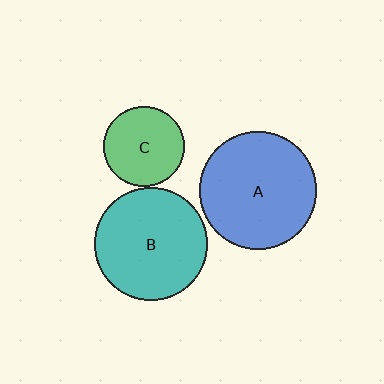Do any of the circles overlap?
No, none of the circles overlap.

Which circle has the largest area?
Circle A (blue).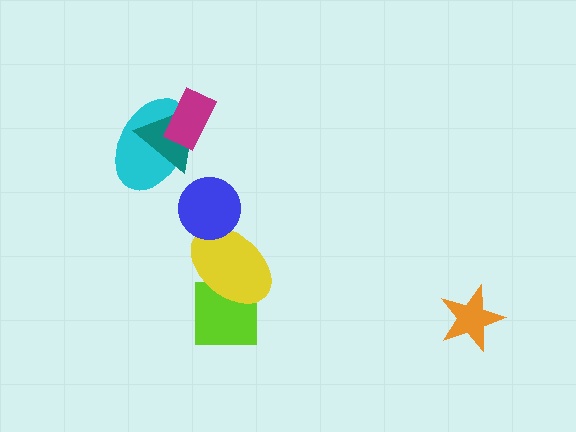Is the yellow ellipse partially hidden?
Yes, it is partially covered by another shape.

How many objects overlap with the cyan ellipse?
2 objects overlap with the cyan ellipse.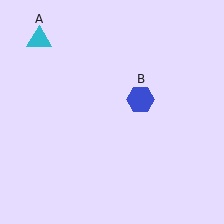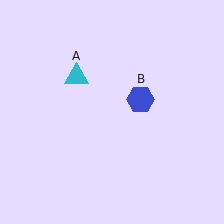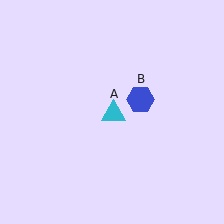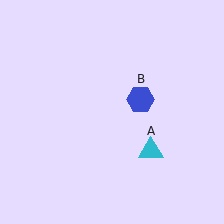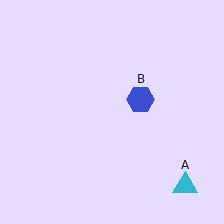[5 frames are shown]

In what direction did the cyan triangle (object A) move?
The cyan triangle (object A) moved down and to the right.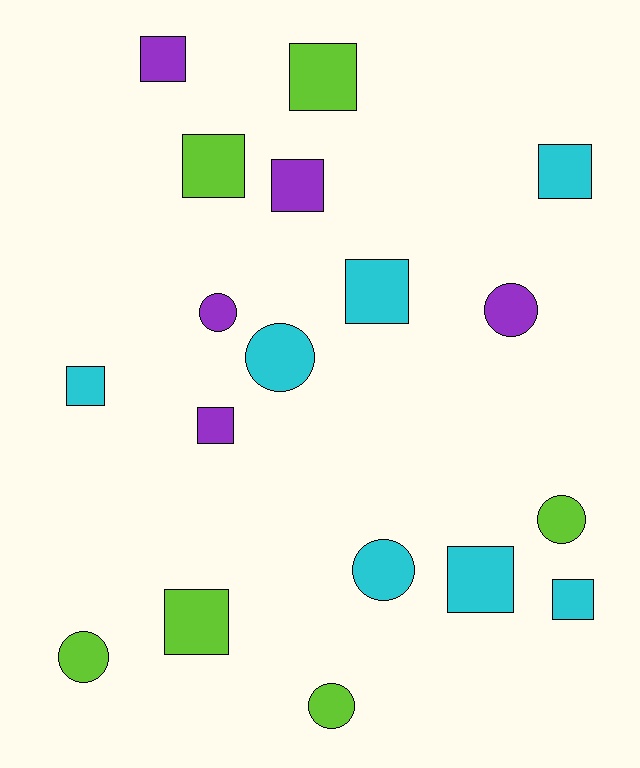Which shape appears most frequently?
Square, with 11 objects.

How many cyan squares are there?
There are 5 cyan squares.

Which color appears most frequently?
Cyan, with 7 objects.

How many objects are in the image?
There are 18 objects.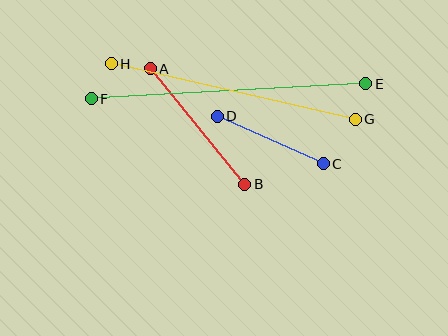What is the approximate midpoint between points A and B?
The midpoint is at approximately (197, 126) pixels.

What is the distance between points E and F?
The distance is approximately 275 pixels.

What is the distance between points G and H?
The distance is approximately 250 pixels.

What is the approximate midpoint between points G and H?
The midpoint is at approximately (233, 91) pixels.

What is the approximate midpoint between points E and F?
The midpoint is at approximately (228, 91) pixels.